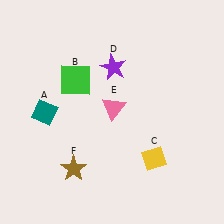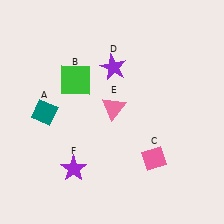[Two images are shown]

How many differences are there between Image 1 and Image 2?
There are 2 differences between the two images.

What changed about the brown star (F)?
In Image 1, F is brown. In Image 2, it changed to purple.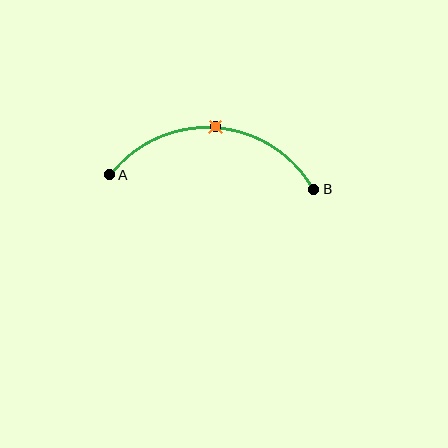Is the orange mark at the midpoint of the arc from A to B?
Yes. The orange mark lies on the arc at equal arc-length from both A and B — it is the arc midpoint.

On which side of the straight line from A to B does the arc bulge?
The arc bulges above the straight line connecting A and B.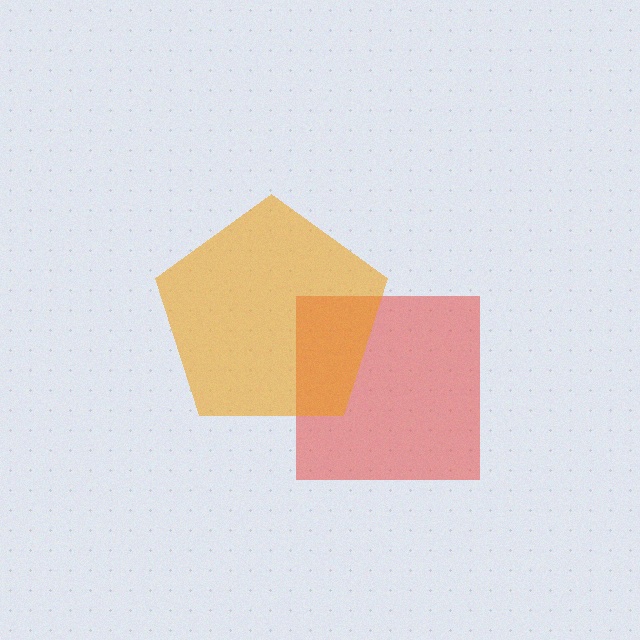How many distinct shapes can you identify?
There are 2 distinct shapes: a red square, an orange pentagon.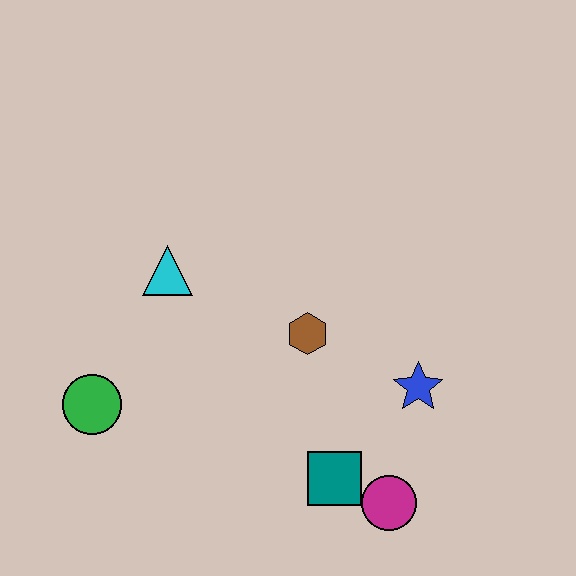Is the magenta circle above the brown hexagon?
No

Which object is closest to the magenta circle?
The teal square is closest to the magenta circle.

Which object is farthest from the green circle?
The blue star is farthest from the green circle.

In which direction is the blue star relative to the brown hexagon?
The blue star is to the right of the brown hexagon.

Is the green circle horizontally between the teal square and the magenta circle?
No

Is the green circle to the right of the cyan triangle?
No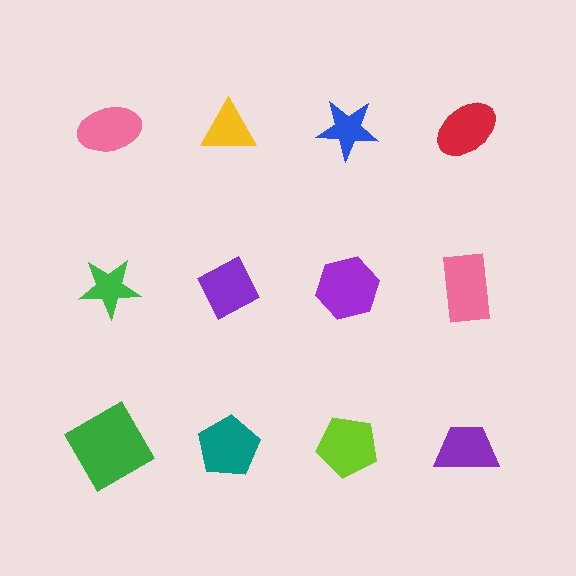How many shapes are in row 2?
4 shapes.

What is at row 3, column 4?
A purple trapezoid.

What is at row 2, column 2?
A purple diamond.